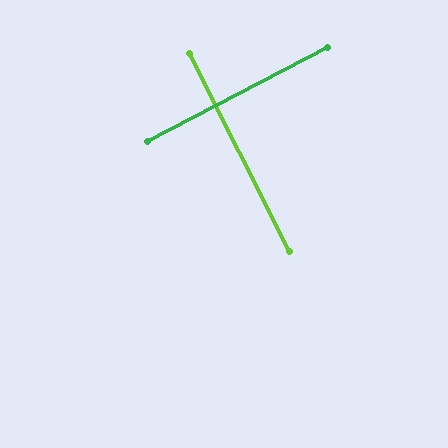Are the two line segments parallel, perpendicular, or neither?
Perpendicular — they meet at approximately 89°.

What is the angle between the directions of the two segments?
Approximately 89 degrees.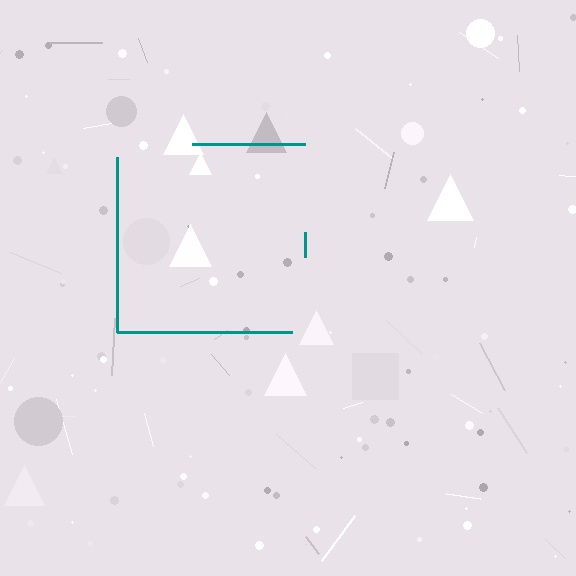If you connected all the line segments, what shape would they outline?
They would outline a square.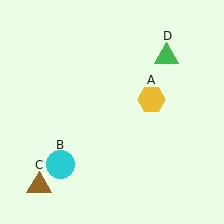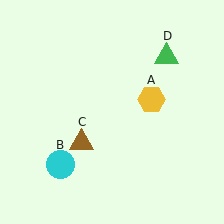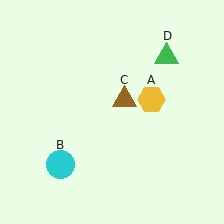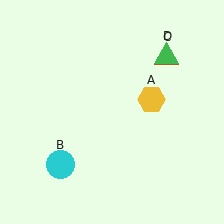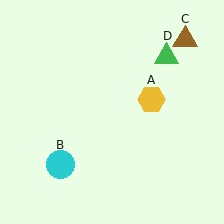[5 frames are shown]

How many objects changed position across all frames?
1 object changed position: brown triangle (object C).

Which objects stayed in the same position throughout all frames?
Yellow hexagon (object A) and cyan circle (object B) and green triangle (object D) remained stationary.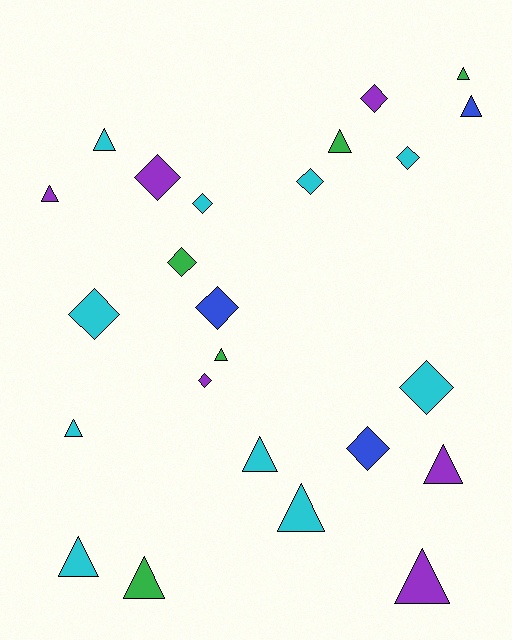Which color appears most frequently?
Cyan, with 10 objects.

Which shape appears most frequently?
Triangle, with 13 objects.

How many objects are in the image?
There are 24 objects.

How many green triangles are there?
There are 4 green triangles.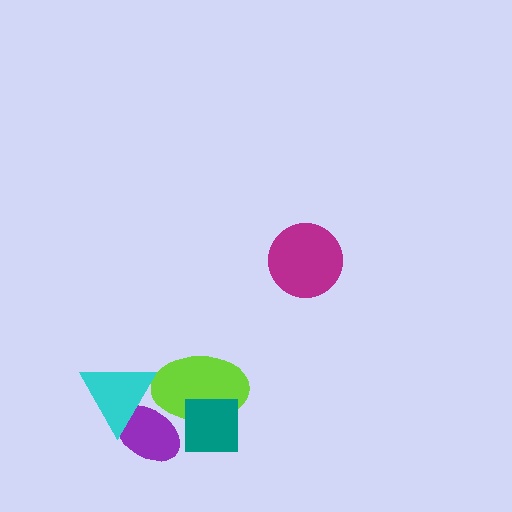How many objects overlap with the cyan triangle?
2 objects overlap with the cyan triangle.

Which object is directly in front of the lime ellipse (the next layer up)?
The cyan triangle is directly in front of the lime ellipse.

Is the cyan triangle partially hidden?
No, no other shape covers it.